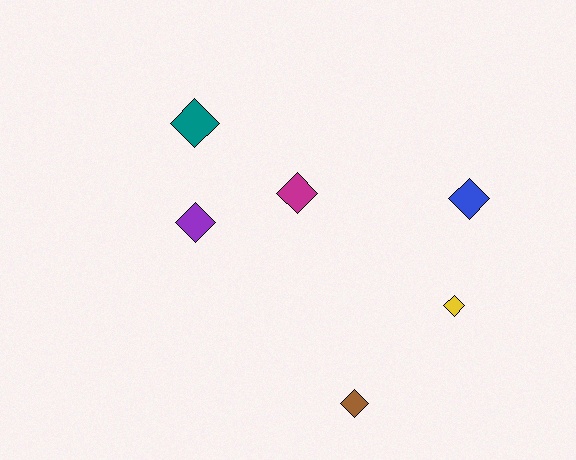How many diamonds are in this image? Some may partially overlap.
There are 6 diamonds.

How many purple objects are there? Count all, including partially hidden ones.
There is 1 purple object.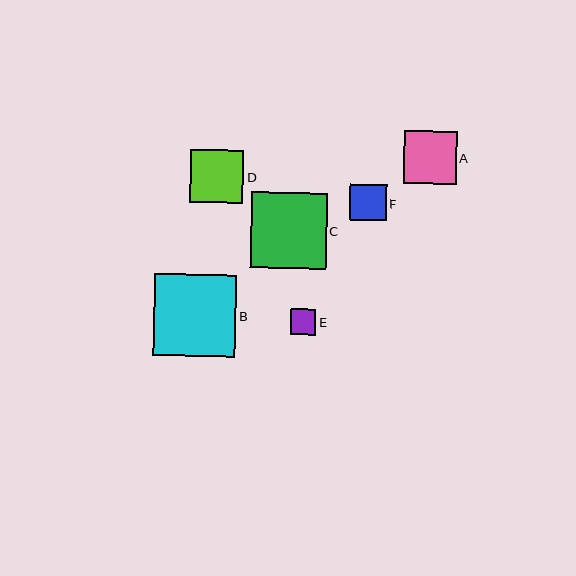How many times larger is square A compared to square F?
Square A is approximately 1.5 times the size of square F.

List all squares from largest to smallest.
From largest to smallest: B, C, A, D, F, E.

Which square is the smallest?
Square E is the smallest with a size of approximately 25 pixels.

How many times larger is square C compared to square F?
Square C is approximately 2.1 times the size of square F.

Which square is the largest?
Square B is the largest with a size of approximately 82 pixels.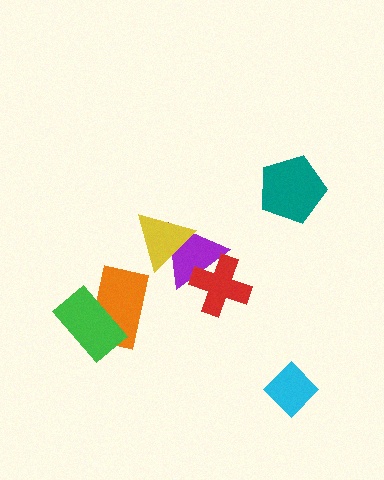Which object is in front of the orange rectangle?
The green rectangle is in front of the orange rectangle.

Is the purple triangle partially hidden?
Yes, it is partially covered by another shape.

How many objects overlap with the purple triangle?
2 objects overlap with the purple triangle.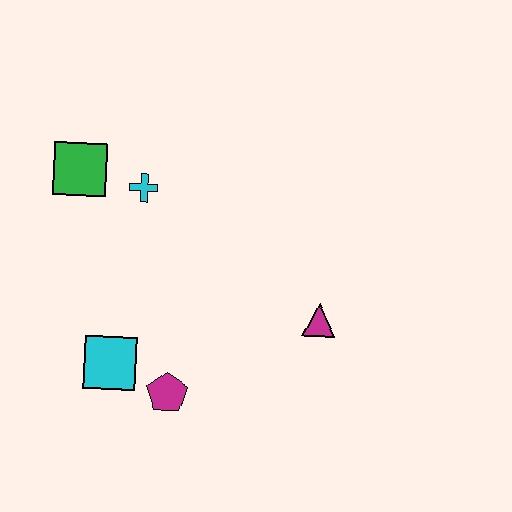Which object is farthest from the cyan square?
The magenta triangle is farthest from the cyan square.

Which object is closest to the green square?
The cyan cross is closest to the green square.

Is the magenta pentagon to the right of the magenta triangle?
No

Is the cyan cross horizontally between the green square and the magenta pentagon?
Yes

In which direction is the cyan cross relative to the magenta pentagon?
The cyan cross is above the magenta pentagon.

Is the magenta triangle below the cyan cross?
Yes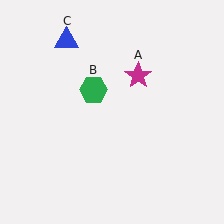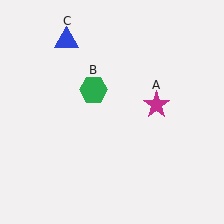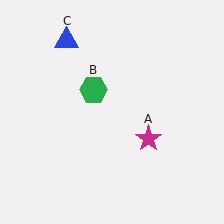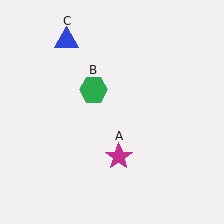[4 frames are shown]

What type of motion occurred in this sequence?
The magenta star (object A) rotated clockwise around the center of the scene.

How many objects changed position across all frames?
1 object changed position: magenta star (object A).